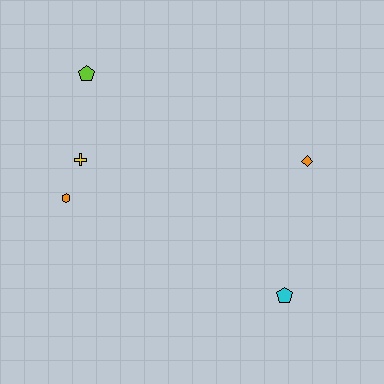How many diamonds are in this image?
There is 1 diamond.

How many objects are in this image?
There are 5 objects.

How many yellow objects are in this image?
There is 1 yellow object.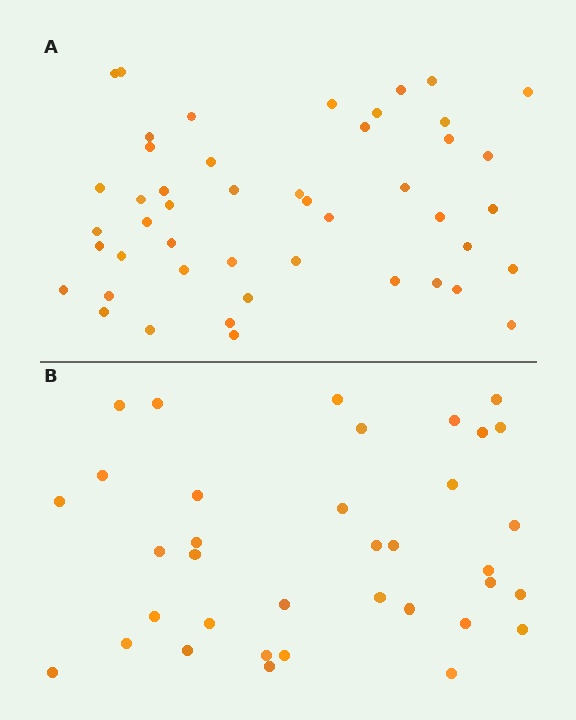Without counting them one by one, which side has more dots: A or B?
Region A (the top region) has more dots.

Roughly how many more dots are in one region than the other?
Region A has roughly 12 or so more dots than region B.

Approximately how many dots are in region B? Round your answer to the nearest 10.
About 40 dots. (The exact count is 36, which rounds to 40.)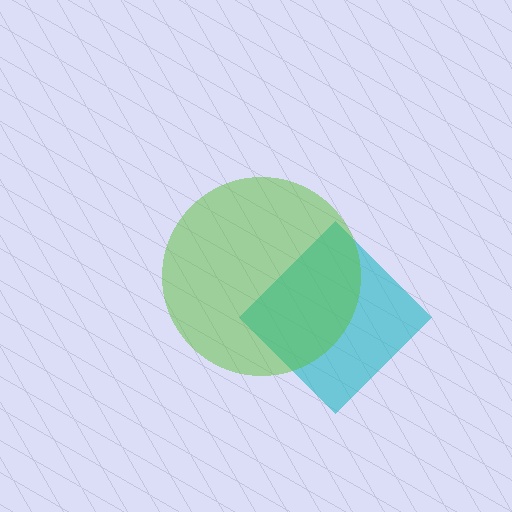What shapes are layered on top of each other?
The layered shapes are: a cyan diamond, a lime circle.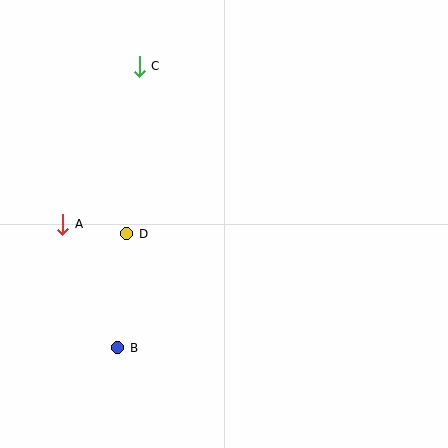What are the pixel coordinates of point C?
Point C is at (139, 66).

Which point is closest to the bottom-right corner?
Point B is closest to the bottom-right corner.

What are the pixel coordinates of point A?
Point A is at (63, 224).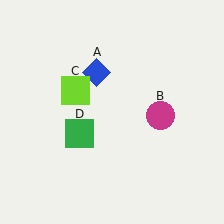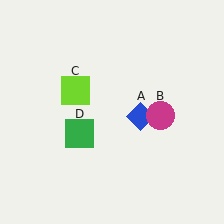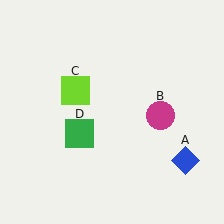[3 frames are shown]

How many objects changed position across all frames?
1 object changed position: blue diamond (object A).